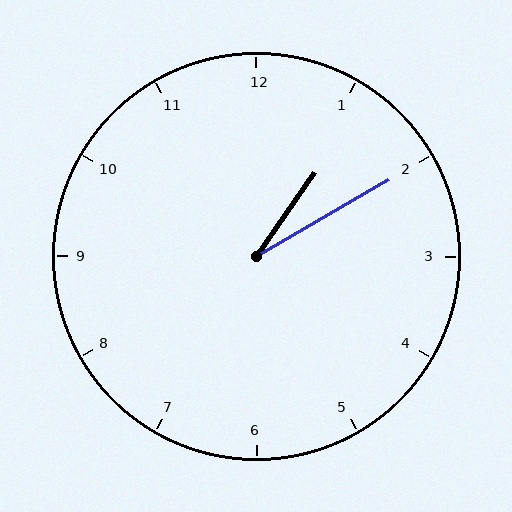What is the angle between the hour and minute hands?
Approximately 25 degrees.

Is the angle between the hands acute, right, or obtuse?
It is acute.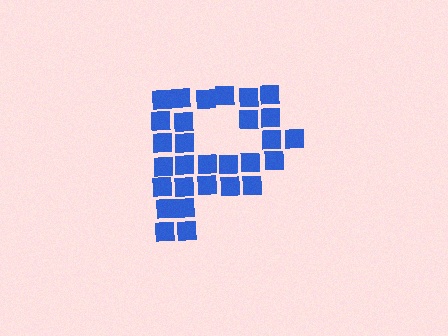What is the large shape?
The large shape is the letter P.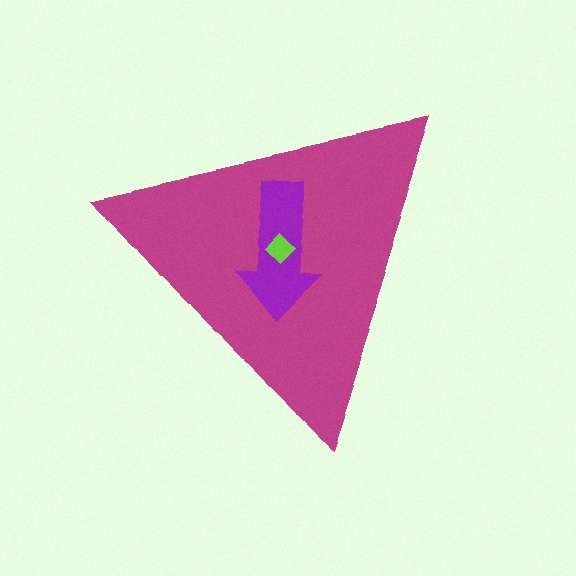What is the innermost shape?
The lime diamond.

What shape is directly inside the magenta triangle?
The purple arrow.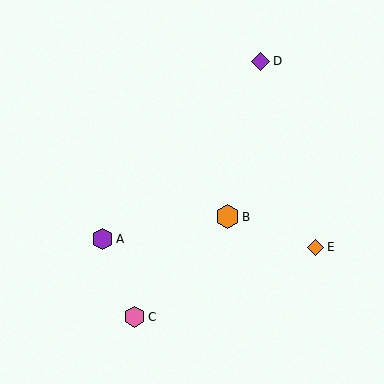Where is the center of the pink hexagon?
The center of the pink hexagon is at (135, 317).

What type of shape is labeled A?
Shape A is a purple hexagon.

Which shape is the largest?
The orange hexagon (labeled B) is the largest.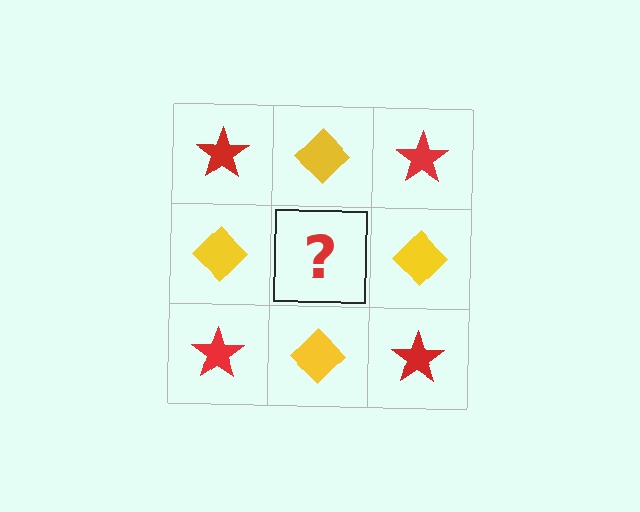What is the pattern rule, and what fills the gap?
The rule is that it alternates red star and yellow diamond in a checkerboard pattern. The gap should be filled with a red star.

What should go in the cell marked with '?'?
The missing cell should contain a red star.